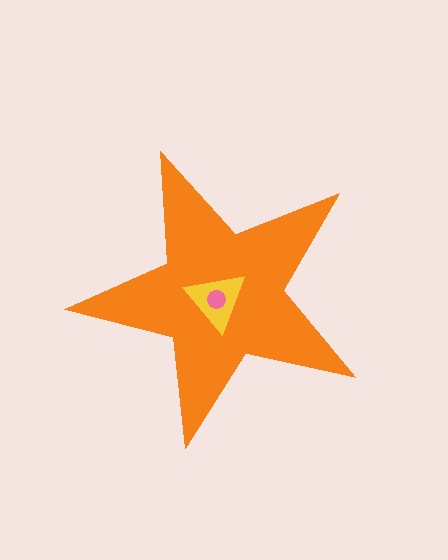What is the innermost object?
The pink circle.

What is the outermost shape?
The orange star.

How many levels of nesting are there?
3.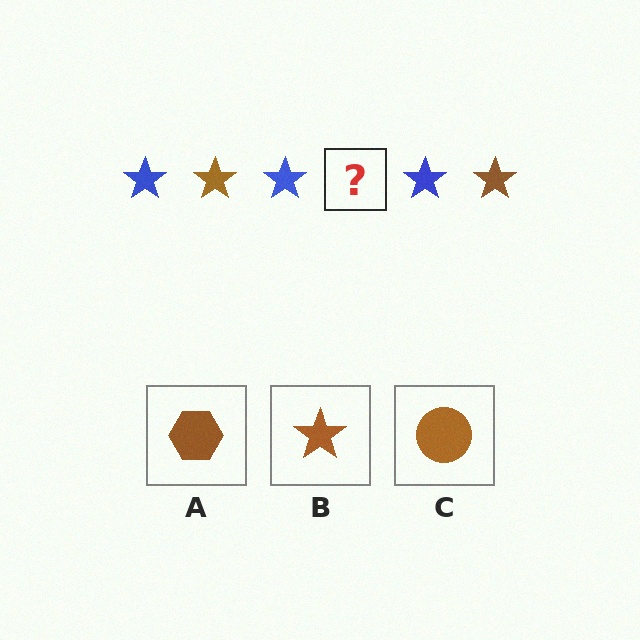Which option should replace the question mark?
Option B.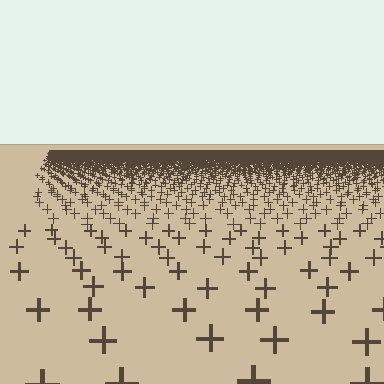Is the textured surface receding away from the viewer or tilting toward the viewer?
The surface is receding away from the viewer. Texture elements get smaller and denser toward the top.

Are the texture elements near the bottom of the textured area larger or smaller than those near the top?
Larger. Near the bottom, elements are closer to the viewer and appear at a bigger on-screen size.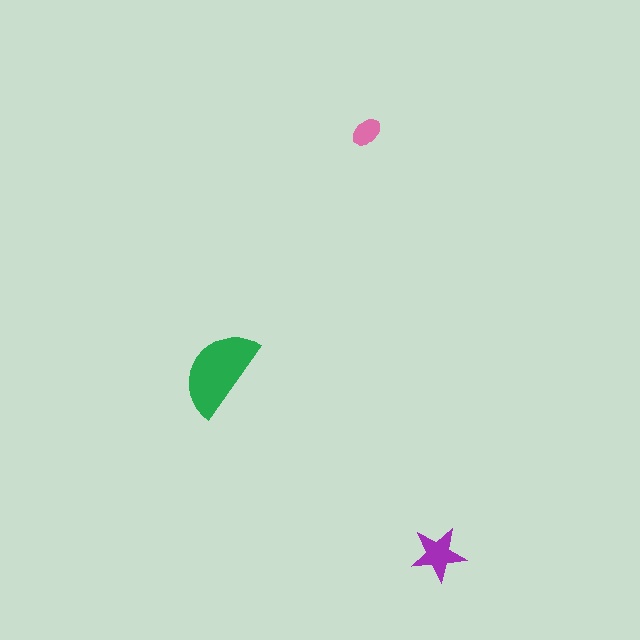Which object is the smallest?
The pink ellipse.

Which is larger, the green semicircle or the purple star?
The green semicircle.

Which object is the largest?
The green semicircle.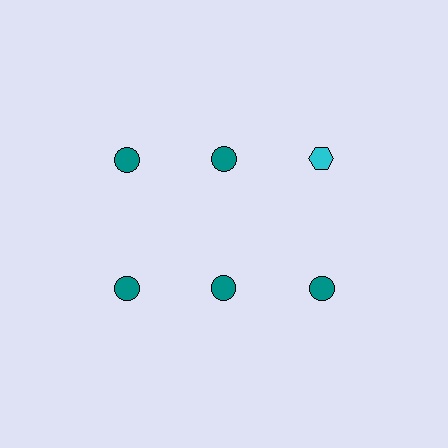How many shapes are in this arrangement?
There are 6 shapes arranged in a grid pattern.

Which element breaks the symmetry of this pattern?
The cyan hexagon in the top row, center column breaks the symmetry. All other shapes are teal circles.